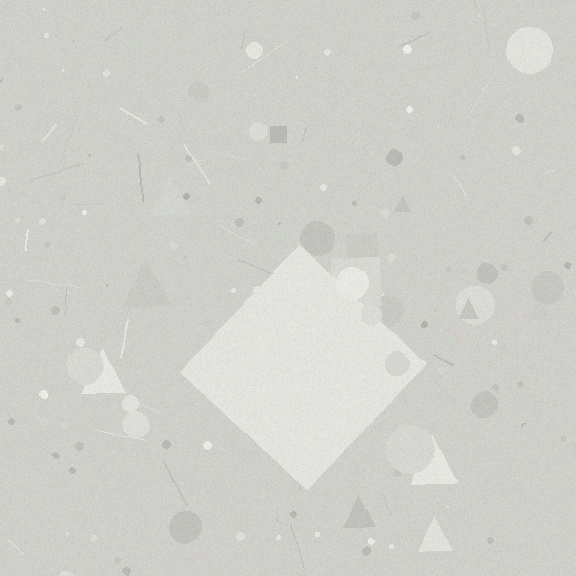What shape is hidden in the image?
A diamond is hidden in the image.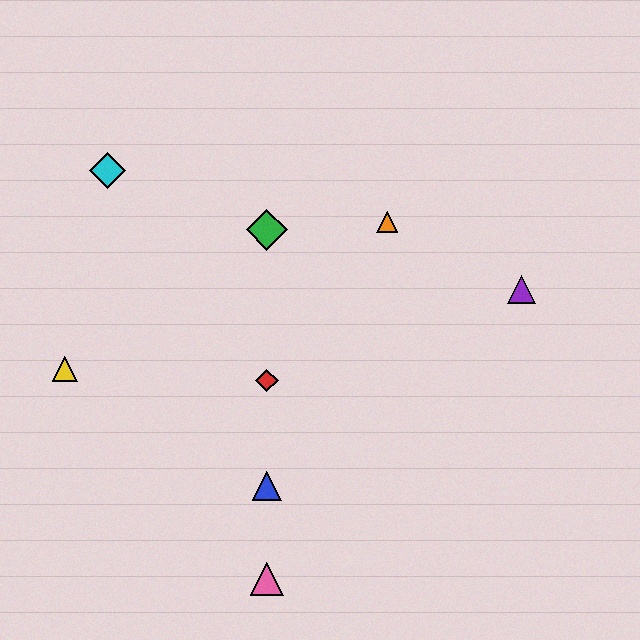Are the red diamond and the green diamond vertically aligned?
Yes, both are at x≈267.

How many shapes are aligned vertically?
4 shapes (the red diamond, the blue triangle, the green diamond, the pink triangle) are aligned vertically.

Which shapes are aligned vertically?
The red diamond, the blue triangle, the green diamond, the pink triangle are aligned vertically.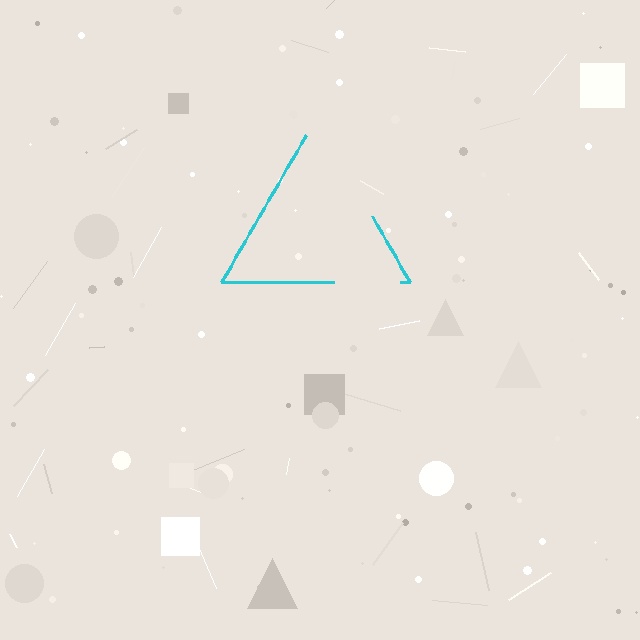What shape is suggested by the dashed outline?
The dashed outline suggests a triangle.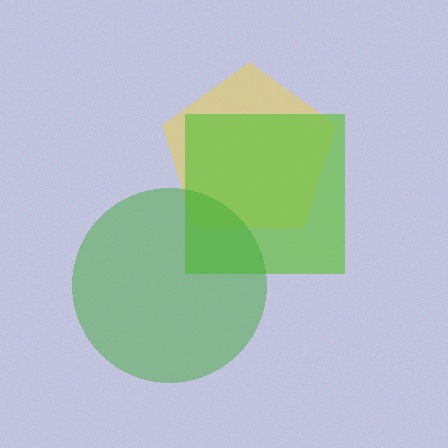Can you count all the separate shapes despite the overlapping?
Yes, there are 3 separate shapes.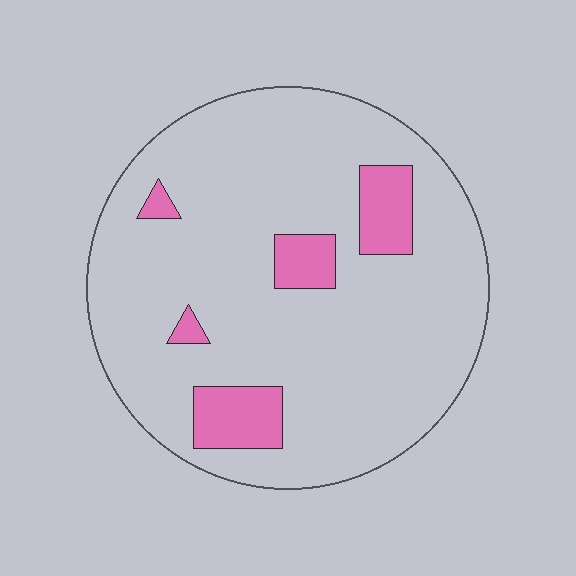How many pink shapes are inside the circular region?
5.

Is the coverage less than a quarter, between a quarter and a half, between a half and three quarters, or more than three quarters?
Less than a quarter.